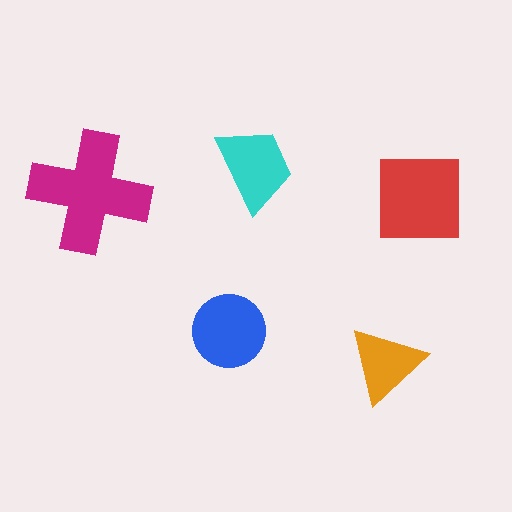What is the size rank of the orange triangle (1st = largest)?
5th.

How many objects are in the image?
There are 5 objects in the image.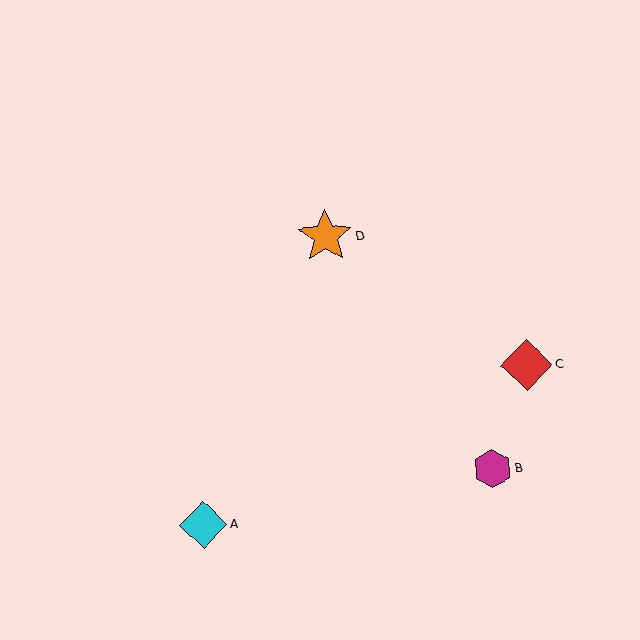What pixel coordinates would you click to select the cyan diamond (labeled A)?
Click at (203, 525) to select the cyan diamond A.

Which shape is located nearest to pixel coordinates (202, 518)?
The cyan diamond (labeled A) at (203, 525) is nearest to that location.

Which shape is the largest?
The orange star (labeled D) is the largest.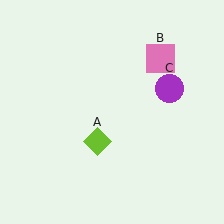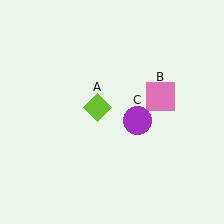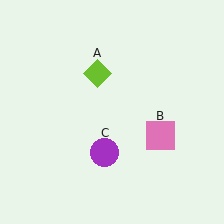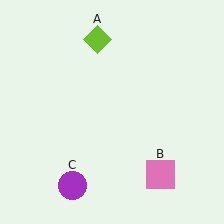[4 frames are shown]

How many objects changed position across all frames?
3 objects changed position: lime diamond (object A), pink square (object B), purple circle (object C).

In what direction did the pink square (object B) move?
The pink square (object B) moved down.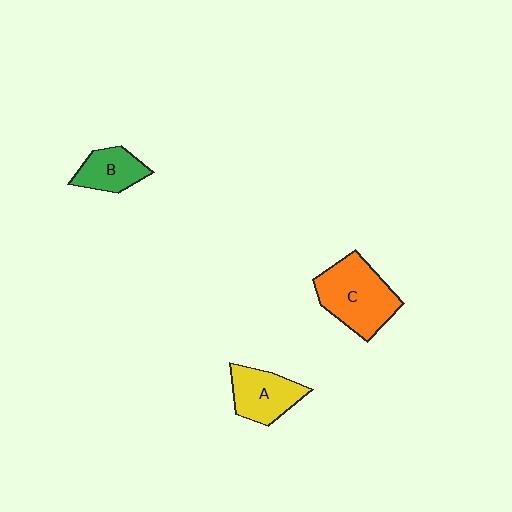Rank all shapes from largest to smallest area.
From largest to smallest: C (orange), A (yellow), B (green).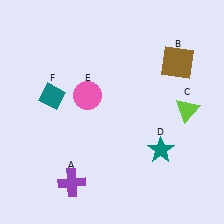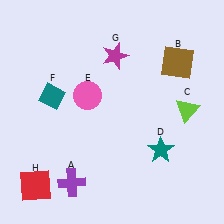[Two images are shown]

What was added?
A magenta star (G), a red square (H) were added in Image 2.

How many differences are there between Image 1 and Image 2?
There are 2 differences between the two images.